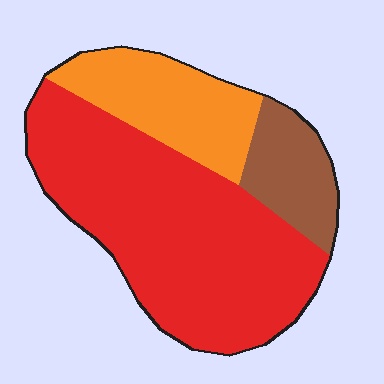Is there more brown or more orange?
Orange.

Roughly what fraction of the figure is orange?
Orange takes up less than a quarter of the figure.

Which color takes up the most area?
Red, at roughly 65%.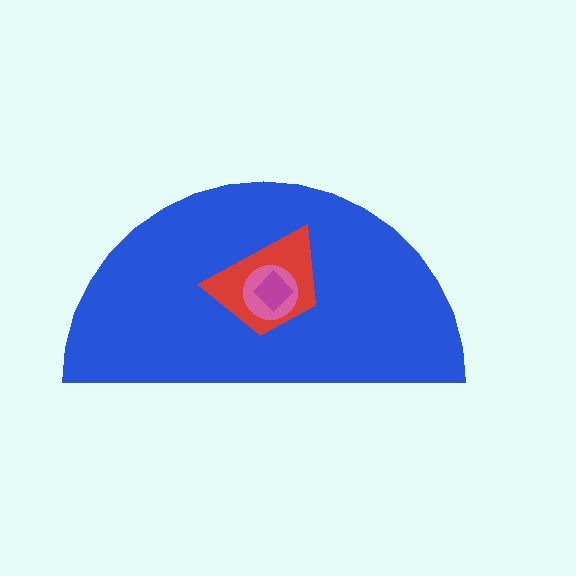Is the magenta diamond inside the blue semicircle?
Yes.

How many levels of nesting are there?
4.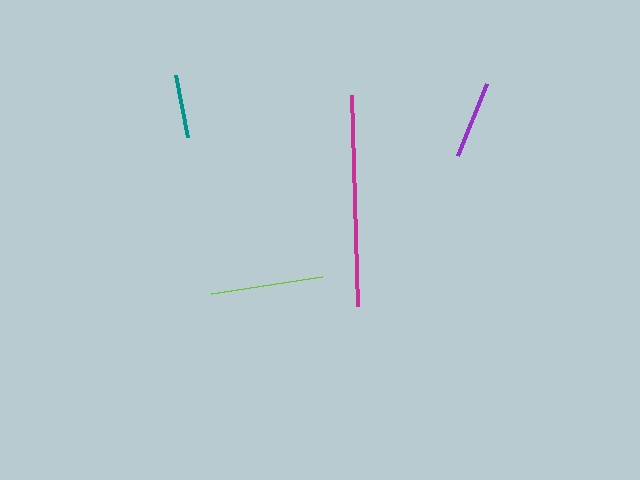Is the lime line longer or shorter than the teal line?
The lime line is longer than the teal line.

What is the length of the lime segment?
The lime segment is approximately 112 pixels long.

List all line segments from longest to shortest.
From longest to shortest: magenta, lime, purple, teal.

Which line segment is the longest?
The magenta line is the longest at approximately 210 pixels.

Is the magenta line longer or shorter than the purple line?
The magenta line is longer than the purple line.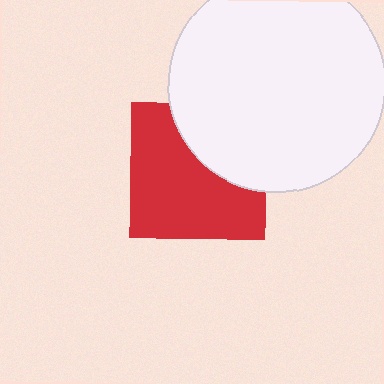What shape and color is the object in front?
The object in front is a white circle.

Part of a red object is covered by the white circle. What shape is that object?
It is a square.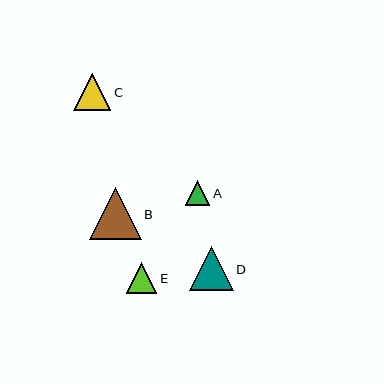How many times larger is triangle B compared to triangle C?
Triangle B is approximately 1.4 times the size of triangle C.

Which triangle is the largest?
Triangle B is the largest with a size of approximately 52 pixels.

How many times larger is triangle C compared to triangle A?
Triangle C is approximately 1.5 times the size of triangle A.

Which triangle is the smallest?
Triangle A is the smallest with a size of approximately 25 pixels.